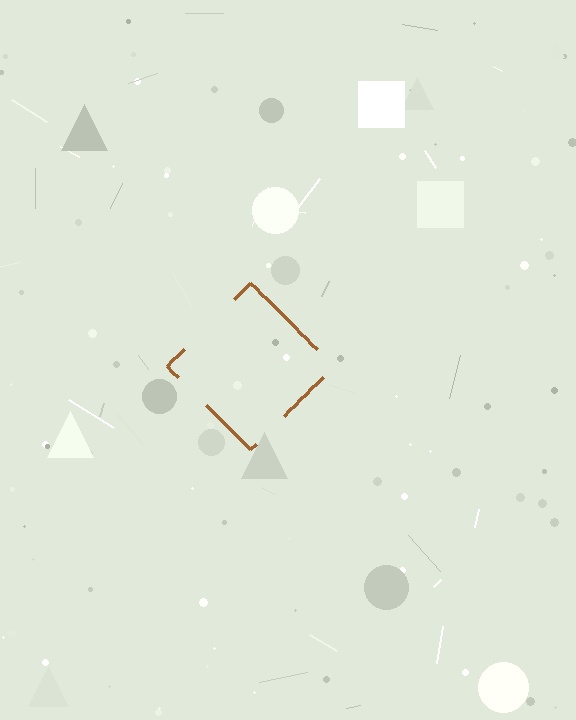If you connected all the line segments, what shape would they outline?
They would outline a diamond.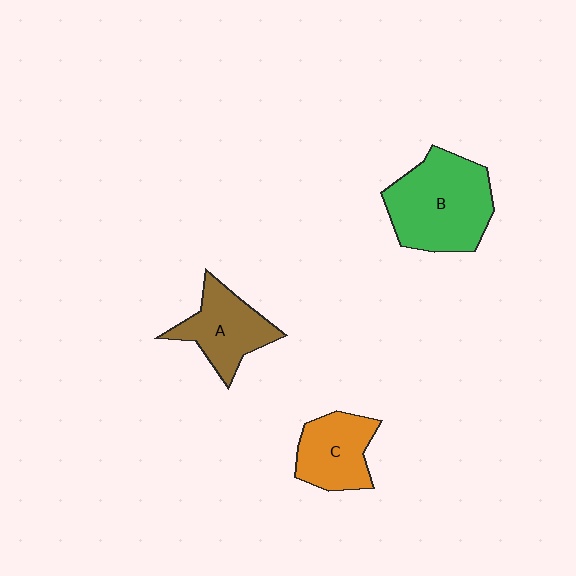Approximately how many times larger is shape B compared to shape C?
Approximately 1.7 times.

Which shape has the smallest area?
Shape C (orange).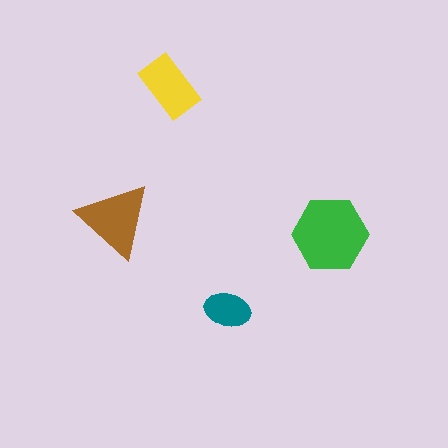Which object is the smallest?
The teal ellipse.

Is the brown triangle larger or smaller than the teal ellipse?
Larger.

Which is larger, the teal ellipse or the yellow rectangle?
The yellow rectangle.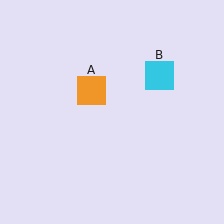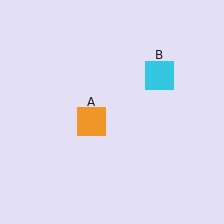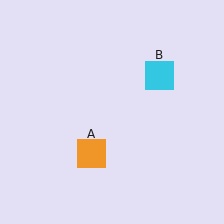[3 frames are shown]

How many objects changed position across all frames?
1 object changed position: orange square (object A).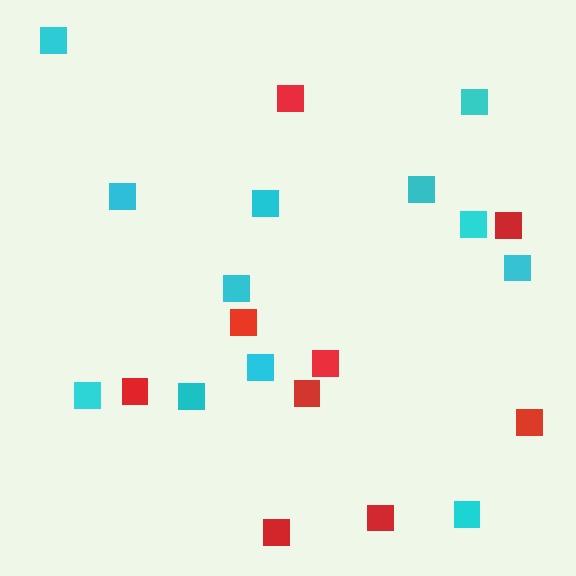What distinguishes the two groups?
There are 2 groups: one group of red squares (9) and one group of cyan squares (12).